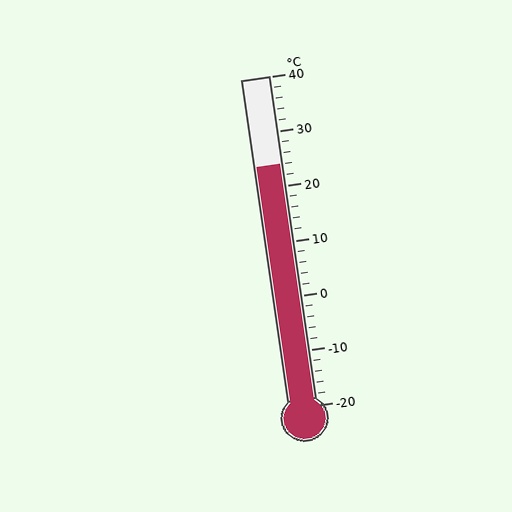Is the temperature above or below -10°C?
The temperature is above -10°C.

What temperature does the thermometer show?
The thermometer shows approximately 24°C.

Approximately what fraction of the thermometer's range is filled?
The thermometer is filled to approximately 75% of its range.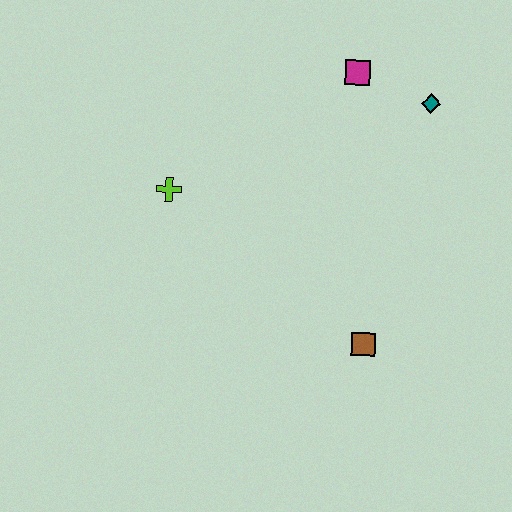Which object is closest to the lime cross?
The magenta square is closest to the lime cross.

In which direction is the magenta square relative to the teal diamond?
The magenta square is to the left of the teal diamond.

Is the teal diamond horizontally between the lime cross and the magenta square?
No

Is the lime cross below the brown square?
No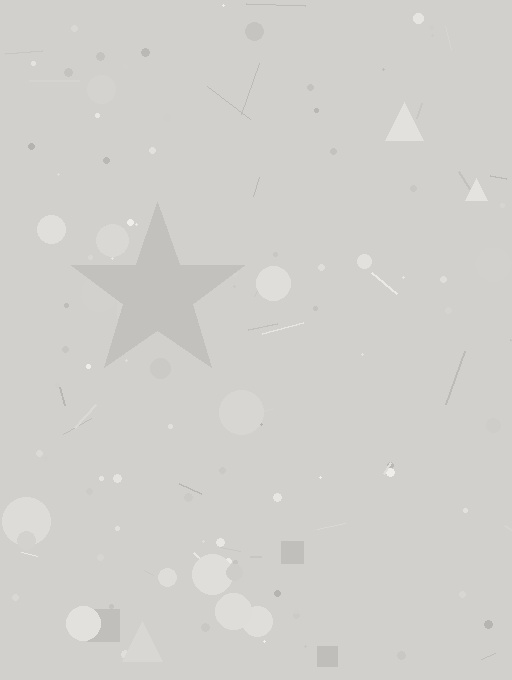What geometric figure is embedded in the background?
A star is embedded in the background.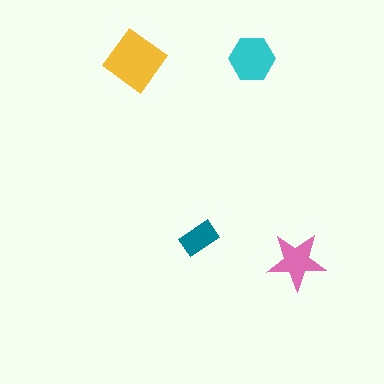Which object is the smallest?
The teal rectangle.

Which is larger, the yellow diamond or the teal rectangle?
The yellow diamond.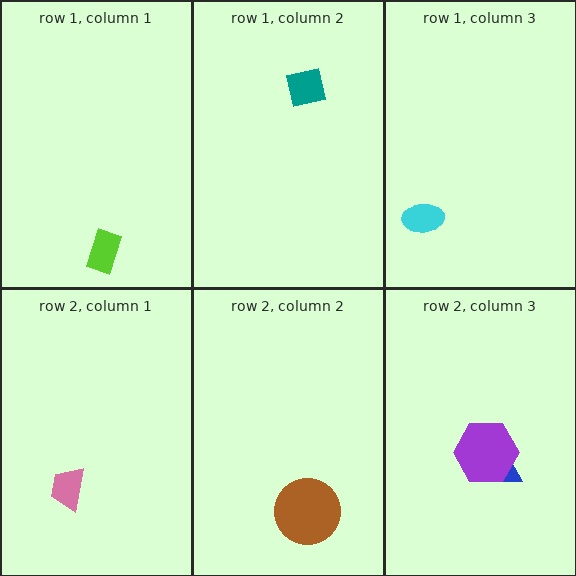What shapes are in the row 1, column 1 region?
The lime rectangle.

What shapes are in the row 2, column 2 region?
The brown circle.